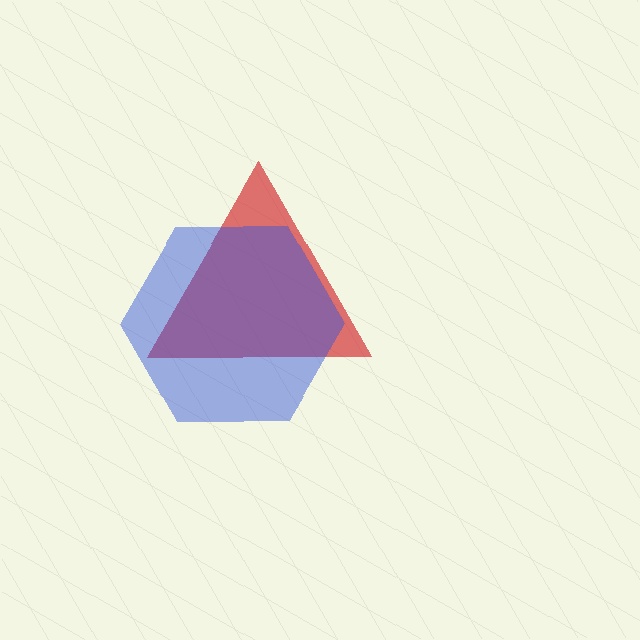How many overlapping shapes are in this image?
There are 2 overlapping shapes in the image.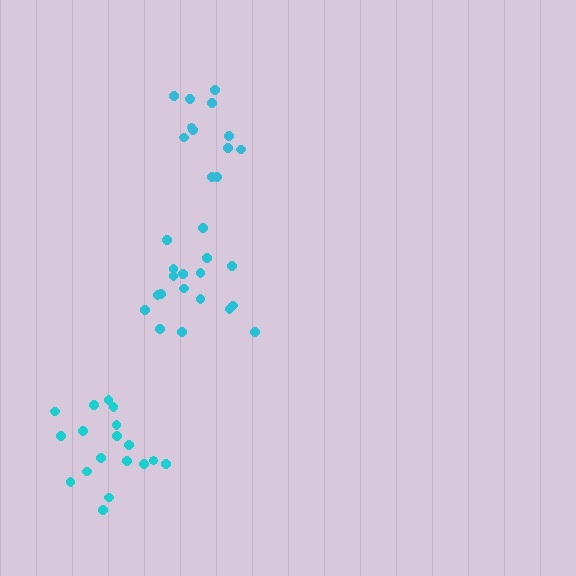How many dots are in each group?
Group 1: 12 dots, Group 2: 18 dots, Group 3: 18 dots (48 total).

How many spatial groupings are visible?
There are 3 spatial groupings.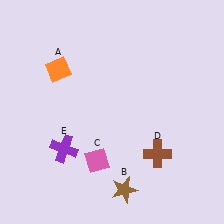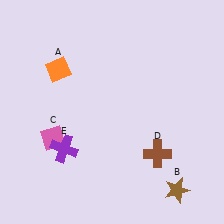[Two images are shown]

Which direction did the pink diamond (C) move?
The pink diamond (C) moved left.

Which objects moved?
The objects that moved are: the brown star (B), the pink diamond (C).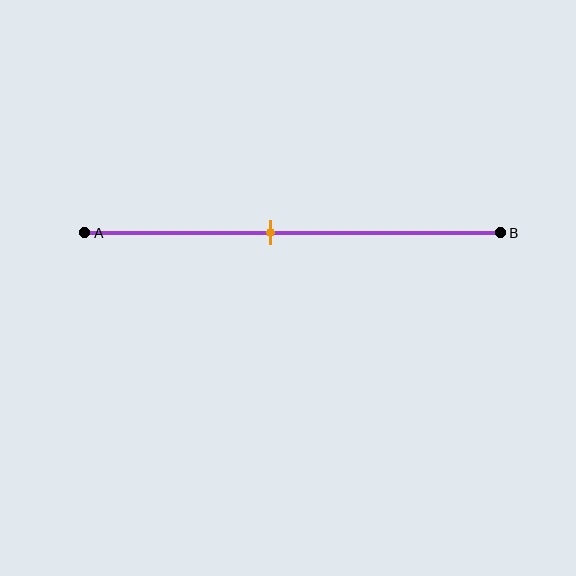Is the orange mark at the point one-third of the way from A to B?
No, the mark is at about 45% from A, not at the 33% one-third point.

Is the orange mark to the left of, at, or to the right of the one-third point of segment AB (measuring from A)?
The orange mark is to the right of the one-third point of segment AB.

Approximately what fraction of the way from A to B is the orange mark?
The orange mark is approximately 45% of the way from A to B.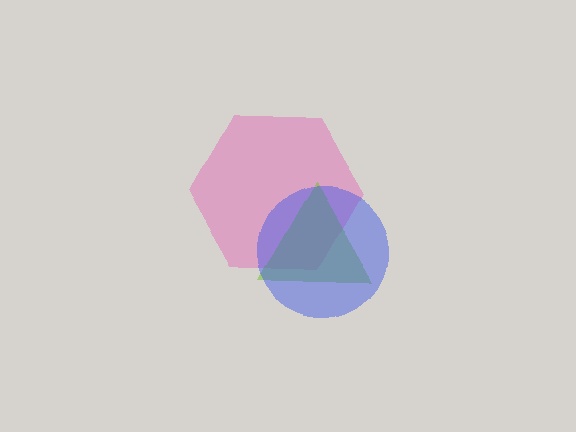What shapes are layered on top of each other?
The layered shapes are: a pink hexagon, a lime triangle, a blue circle.